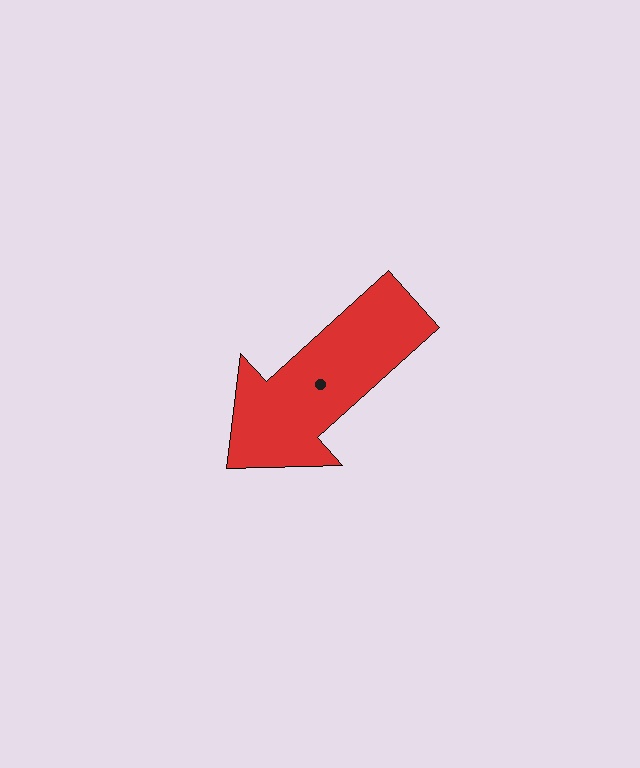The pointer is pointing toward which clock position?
Roughly 8 o'clock.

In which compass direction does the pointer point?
Southwest.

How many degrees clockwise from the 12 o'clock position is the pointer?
Approximately 228 degrees.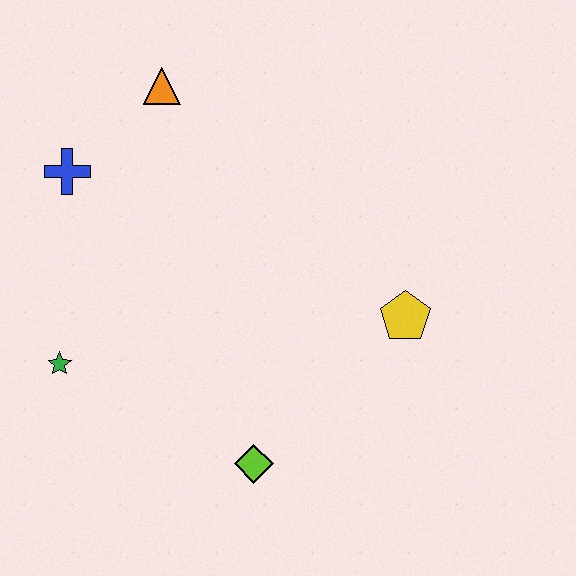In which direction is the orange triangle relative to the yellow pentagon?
The orange triangle is to the left of the yellow pentagon.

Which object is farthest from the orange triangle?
The lime diamond is farthest from the orange triangle.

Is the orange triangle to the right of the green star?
Yes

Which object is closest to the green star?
The blue cross is closest to the green star.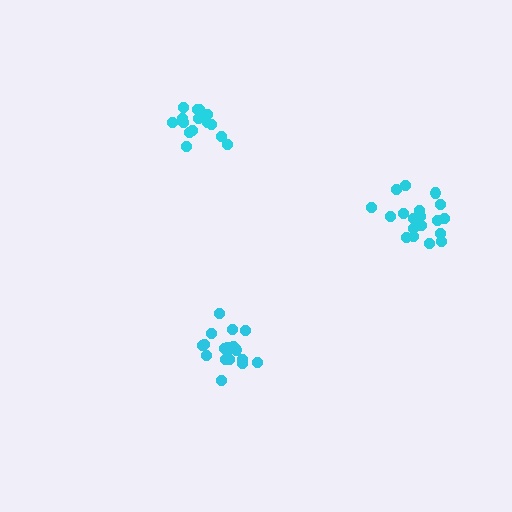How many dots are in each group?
Group 1: 19 dots, Group 2: 18 dots, Group 3: 17 dots (54 total).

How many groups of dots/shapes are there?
There are 3 groups.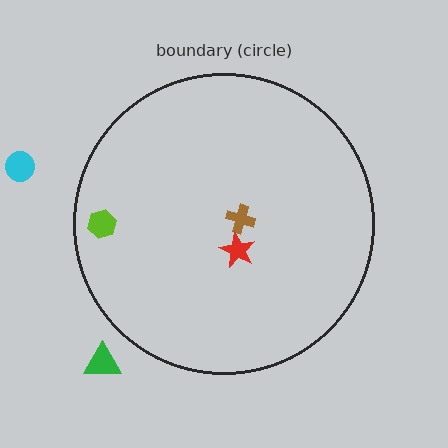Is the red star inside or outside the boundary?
Inside.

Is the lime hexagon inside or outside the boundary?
Inside.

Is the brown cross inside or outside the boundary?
Inside.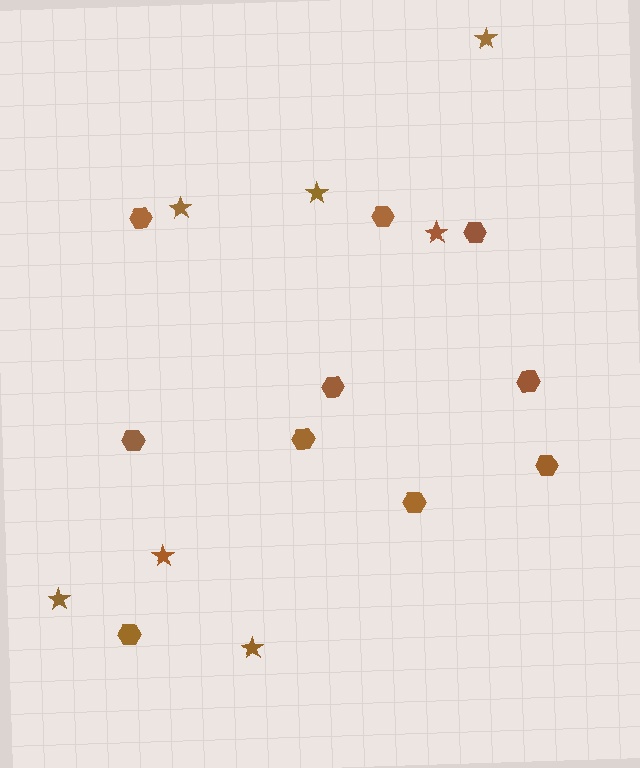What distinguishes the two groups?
There are 2 groups: one group of stars (7) and one group of hexagons (10).